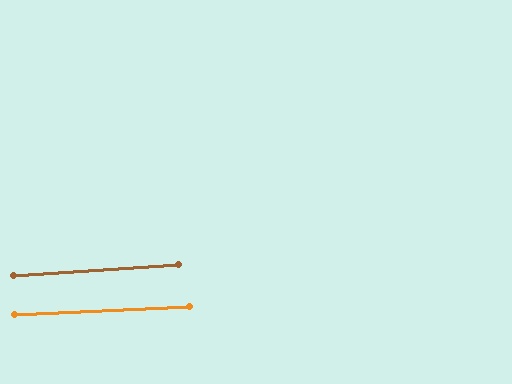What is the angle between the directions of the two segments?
Approximately 1 degree.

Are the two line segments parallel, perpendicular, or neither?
Parallel — their directions differ by only 1.2°.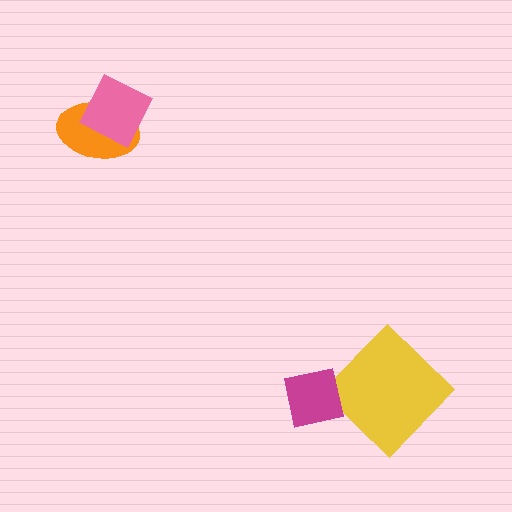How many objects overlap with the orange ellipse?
1 object overlaps with the orange ellipse.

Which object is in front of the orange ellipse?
The pink square is in front of the orange ellipse.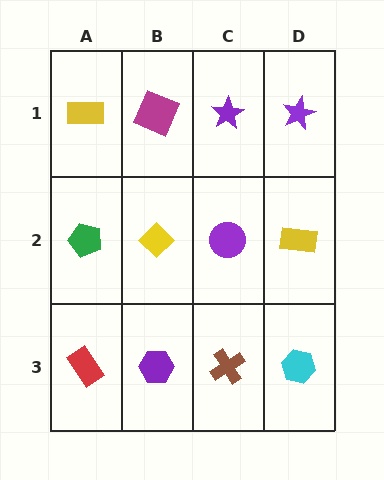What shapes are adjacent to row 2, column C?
A purple star (row 1, column C), a brown cross (row 3, column C), a yellow diamond (row 2, column B), a yellow rectangle (row 2, column D).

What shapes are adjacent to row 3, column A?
A green pentagon (row 2, column A), a purple hexagon (row 3, column B).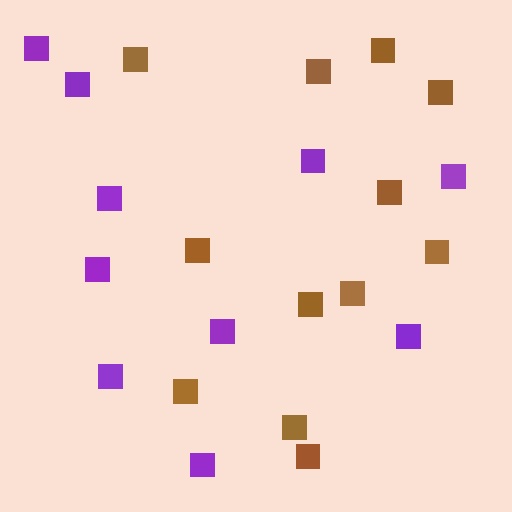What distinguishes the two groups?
There are 2 groups: one group of brown squares (12) and one group of purple squares (10).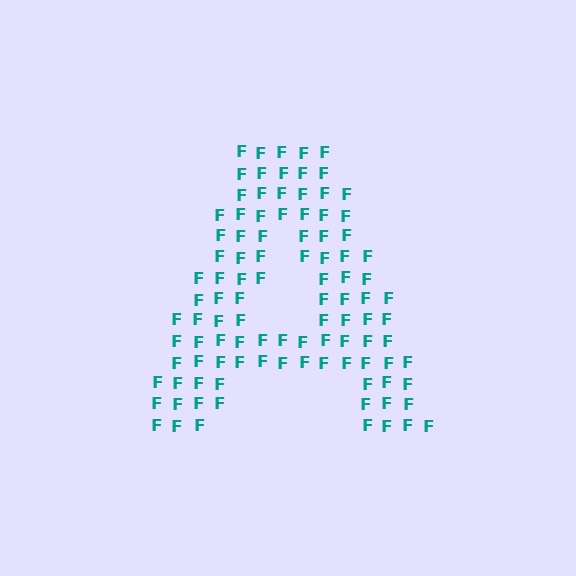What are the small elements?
The small elements are letter F's.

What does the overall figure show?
The overall figure shows the letter A.